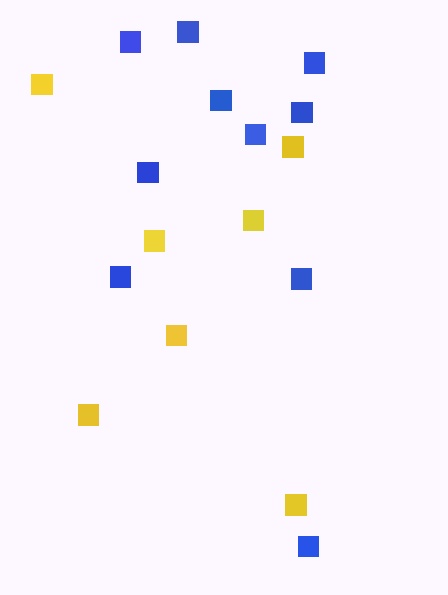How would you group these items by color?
There are 2 groups: one group of yellow squares (7) and one group of blue squares (10).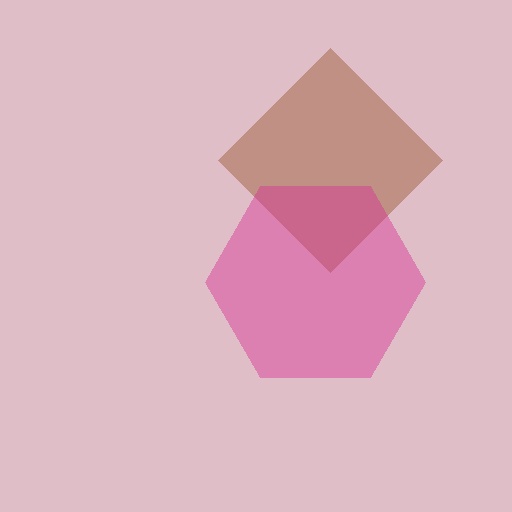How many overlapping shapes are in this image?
There are 2 overlapping shapes in the image.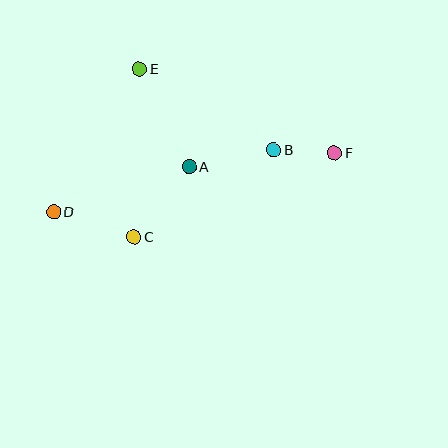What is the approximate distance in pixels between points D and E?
The distance between D and E is approximately 167 pixels.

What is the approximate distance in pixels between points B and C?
The distance between B and C is approximately 165 pixels.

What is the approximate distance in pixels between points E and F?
The distance between E and F is approximately 212 pixels.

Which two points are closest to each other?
Points B and F are closest to each other.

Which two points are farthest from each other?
Points D and F are farthest from each other.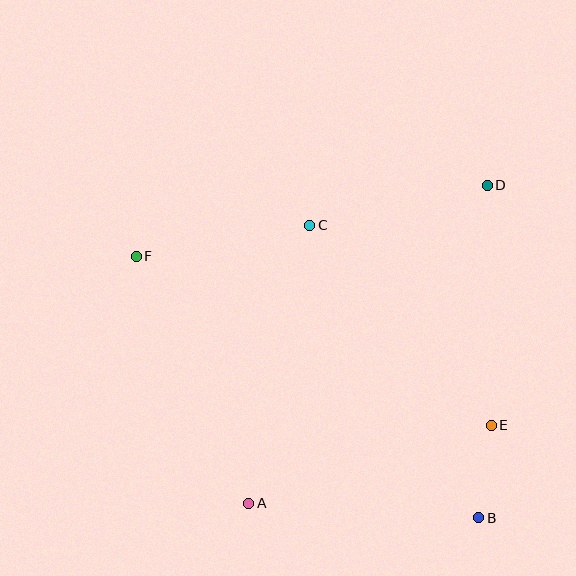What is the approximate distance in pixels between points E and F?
The distance between E and F is approximately 394 pixels.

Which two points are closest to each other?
Points B and E are closest to each other.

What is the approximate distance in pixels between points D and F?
The distance between D and F is approximately 358 pixels.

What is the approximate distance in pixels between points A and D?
The distance between A and D is approximately 398 pixels.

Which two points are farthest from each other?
Points B and F are farthest from each other.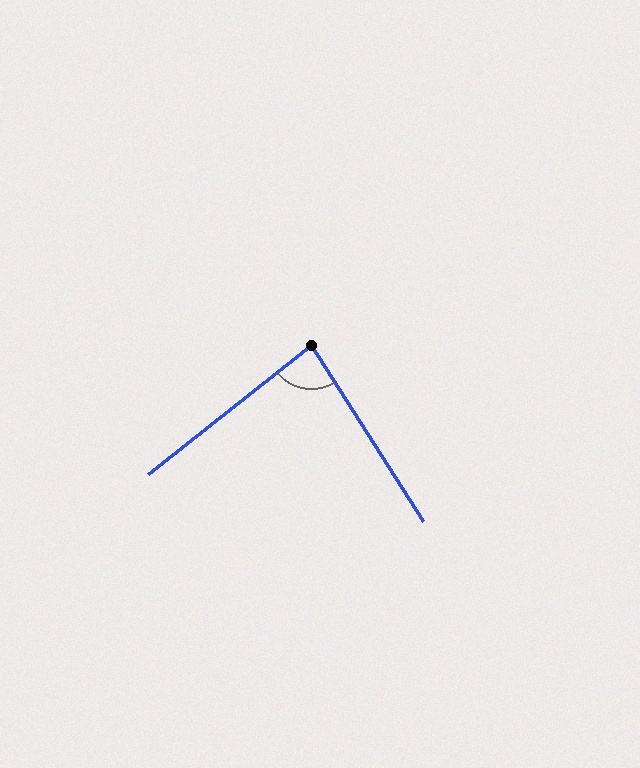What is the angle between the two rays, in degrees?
Approximately 84 degrees.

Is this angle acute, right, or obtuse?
It is acute.